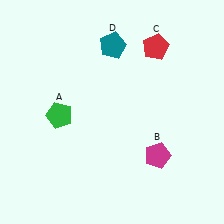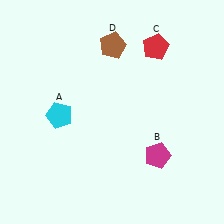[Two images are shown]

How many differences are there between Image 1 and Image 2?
There are 2 differences between the two images.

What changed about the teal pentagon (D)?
In Image 1, D is teal. In Image 2, it changed to brown.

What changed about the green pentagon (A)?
In Image 1, A is green. In Image 2, it changed to cyan.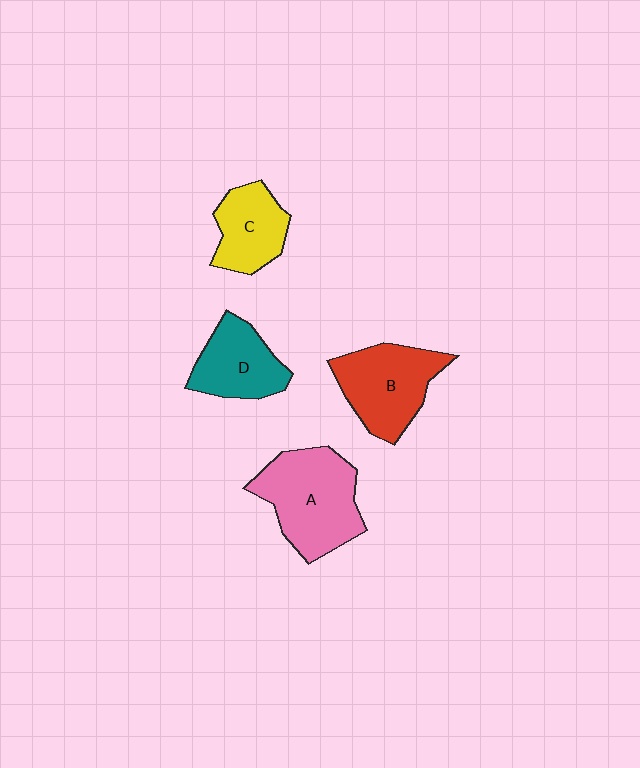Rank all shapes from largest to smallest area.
From largest to smallest: A (pink), B (red), D (teal), C (yellow).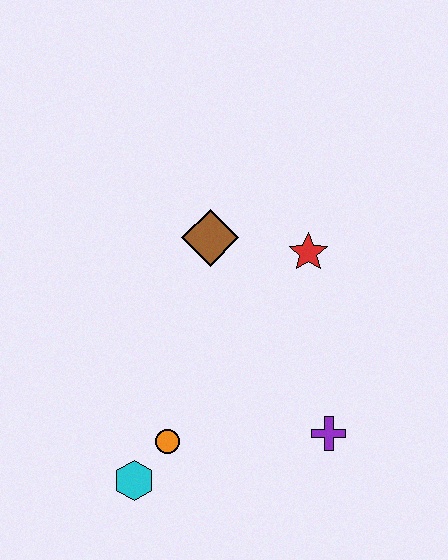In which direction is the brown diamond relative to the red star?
The brown diamond is to the left of the red star.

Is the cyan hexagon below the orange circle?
Yes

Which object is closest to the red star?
The brown diamond is closest to the red star.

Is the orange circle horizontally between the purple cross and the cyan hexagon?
Yes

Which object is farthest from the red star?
The cyan hexagon is farthest from the red star.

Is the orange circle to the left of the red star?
Yes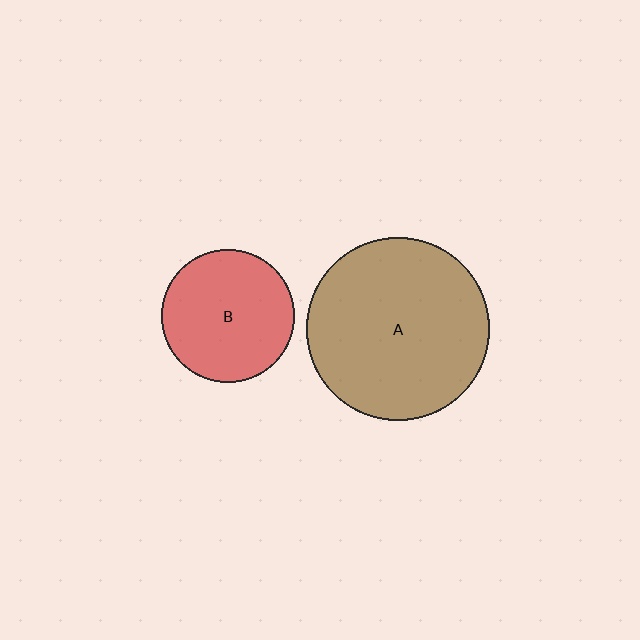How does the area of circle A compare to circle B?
Approximately 1.9 times.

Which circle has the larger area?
Circle A (brown).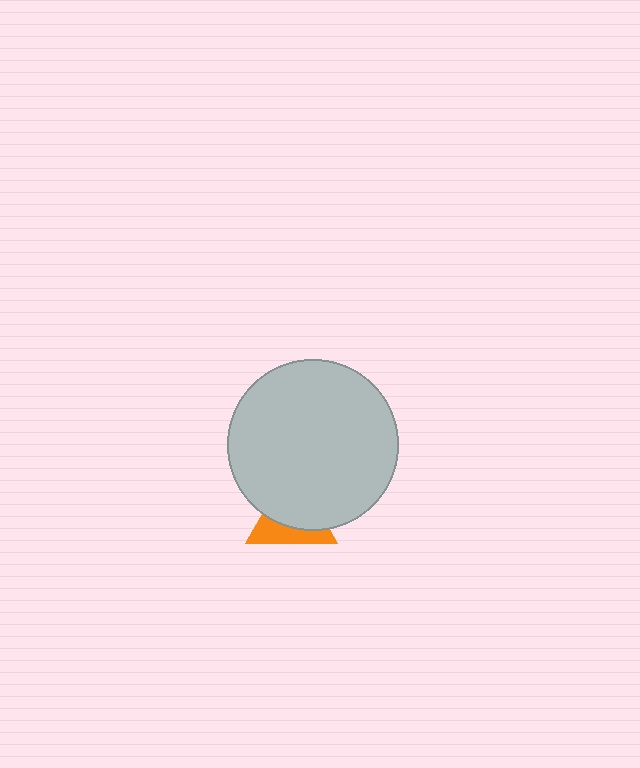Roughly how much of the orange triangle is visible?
A small part of it is visible (roughly 38%).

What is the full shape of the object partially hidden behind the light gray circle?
The partially hidden object is an orange triangle.